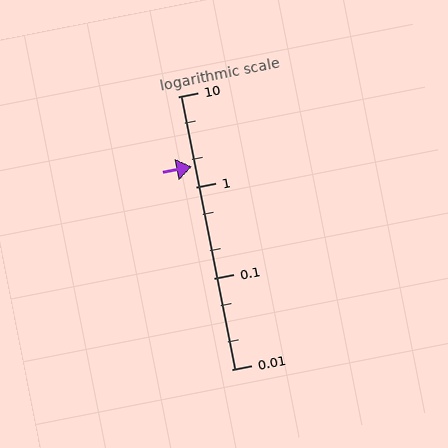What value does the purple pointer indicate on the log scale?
The pointer indicates approximately 1.7.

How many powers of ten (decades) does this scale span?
The scale spans 3 decades, from 0.01 to 10.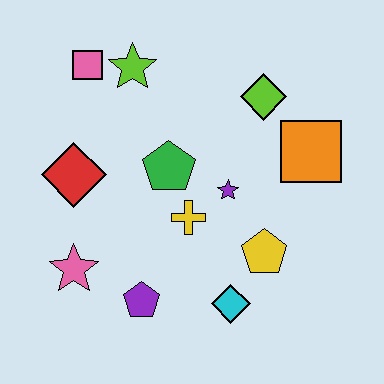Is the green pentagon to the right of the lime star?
Yes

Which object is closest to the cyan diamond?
The yellow pentagon is closest to the cyan diamond.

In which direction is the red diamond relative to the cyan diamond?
The red diamond is to the left of the cyan diamond.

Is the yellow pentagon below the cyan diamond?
No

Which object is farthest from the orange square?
The pink star is farthest from the orange square.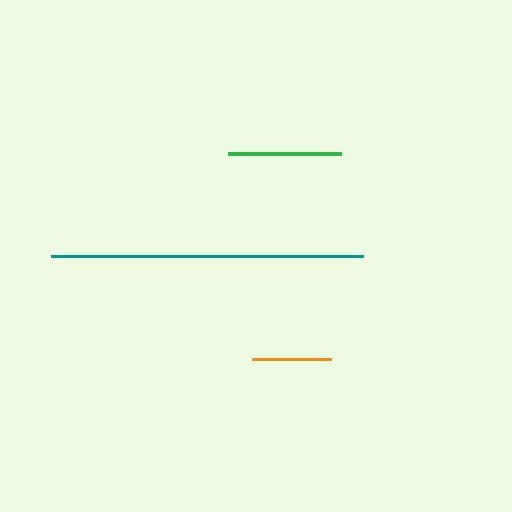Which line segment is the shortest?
The orange line is the shortest at approximately 79 pixels.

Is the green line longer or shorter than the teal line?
The teal line is longer than the green line.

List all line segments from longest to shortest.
From longest to shortest: teal, green, orange.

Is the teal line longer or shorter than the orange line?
The teal line is longer than the orange line.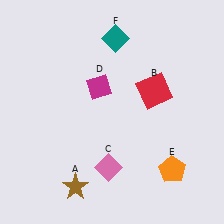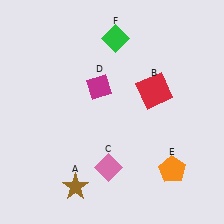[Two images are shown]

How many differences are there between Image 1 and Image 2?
There is 1 difference between the two images.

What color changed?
The diamond (F) changed from teal in Image 1 to green in Image 2.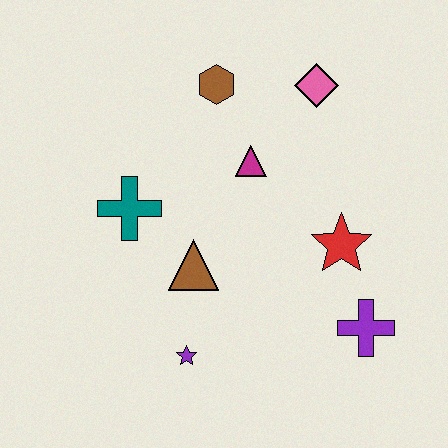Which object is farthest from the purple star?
The pink diamond is farthest from the purple star.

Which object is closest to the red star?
The purple cross is closest to the red star.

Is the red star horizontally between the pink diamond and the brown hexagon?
No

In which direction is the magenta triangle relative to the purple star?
The magenta triangle is above the purple star.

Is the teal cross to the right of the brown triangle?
No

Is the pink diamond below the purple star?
No